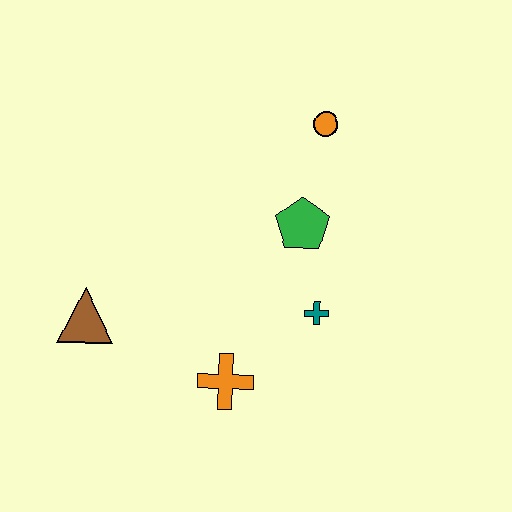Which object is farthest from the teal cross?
The brown triangle is farthest from the teal cross.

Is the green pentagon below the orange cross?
No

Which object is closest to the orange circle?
The green pentagon is closest to the orange circle.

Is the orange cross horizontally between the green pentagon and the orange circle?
No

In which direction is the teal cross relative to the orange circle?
The teal cross is below the orange circle.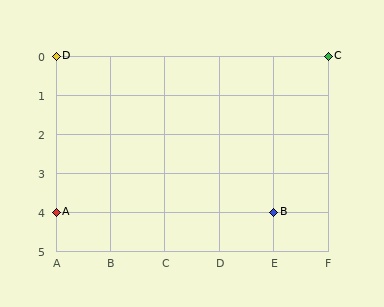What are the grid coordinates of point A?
Point A is at grid coordinates (A, 4).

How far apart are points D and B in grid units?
Points D and B are 4 columns and 4 rows apart (about 5.7 grid units diagonally).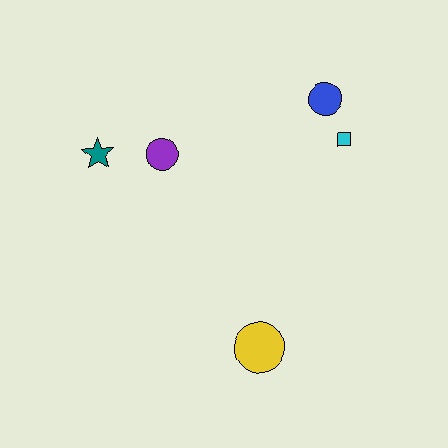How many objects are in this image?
There are 5 objects.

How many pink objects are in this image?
There are no pink objects.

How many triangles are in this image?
There are no triangles.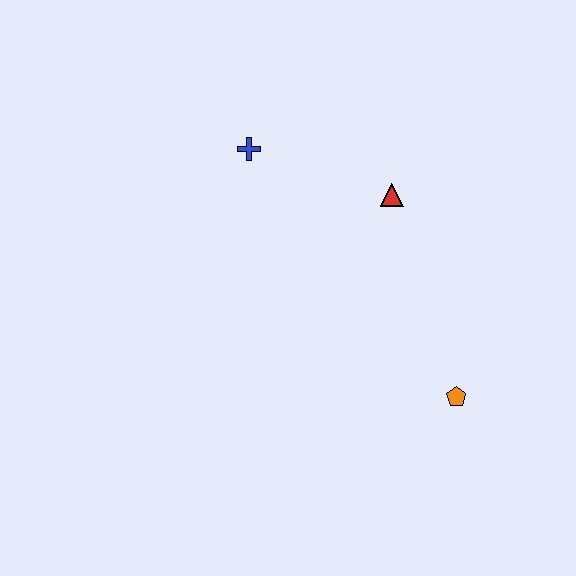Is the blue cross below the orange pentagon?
No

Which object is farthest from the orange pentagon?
The blue cross is farthest from the orange pentagon.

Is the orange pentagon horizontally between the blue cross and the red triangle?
No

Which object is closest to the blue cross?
The red triangle is closest to the blue cross.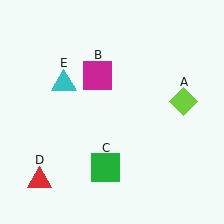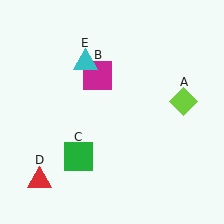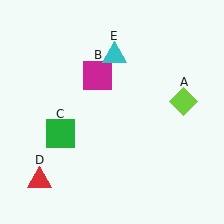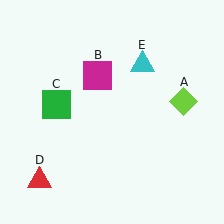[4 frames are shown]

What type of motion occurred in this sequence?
The green square (object C), cyan triangle (object E) rotated clockwise around the center of the scene.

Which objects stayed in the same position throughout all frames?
Lime diamond (object A) and magenta square (object B) and red triangle (object D) remained stationary.